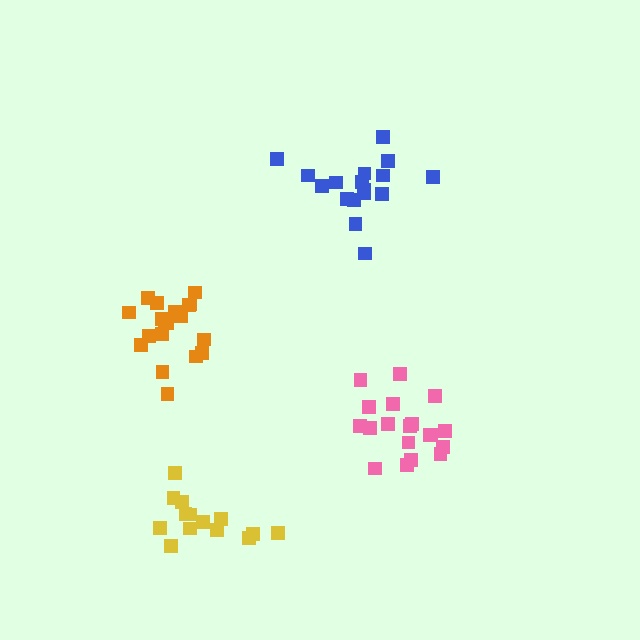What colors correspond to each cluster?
The clusters are colored: pink, orange, blue, yellow.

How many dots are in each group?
Group 1: 19 dots, Group 2: 19 dots, Group 3: 17 dots, Group 4: 14 dots (69 total).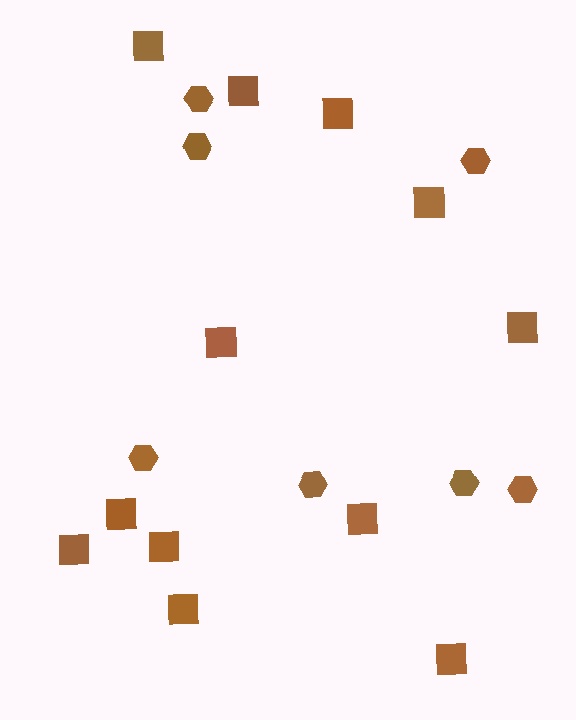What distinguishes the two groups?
There are 2 groups: one group of squares (12) and one group of hexagons (7).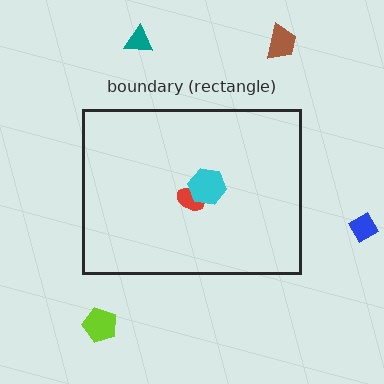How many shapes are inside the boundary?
2 inside, 4 outside.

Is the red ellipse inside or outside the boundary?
Inside.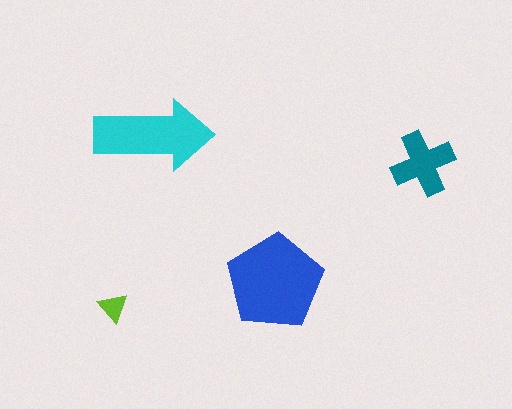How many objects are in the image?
There are 4 objects in the image.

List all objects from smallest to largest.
The lime triangle, the teal cross, the cyan arrow, the blue pentagon.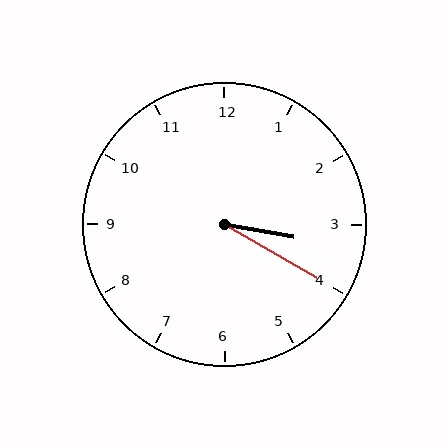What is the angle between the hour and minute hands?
Approximately 20 degrees.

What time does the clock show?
3:20.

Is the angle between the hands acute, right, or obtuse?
It is acute.